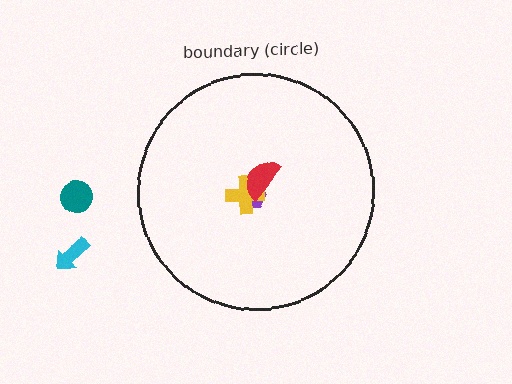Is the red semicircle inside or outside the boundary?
Inside.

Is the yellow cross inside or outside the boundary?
Inside.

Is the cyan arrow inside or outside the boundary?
Outside.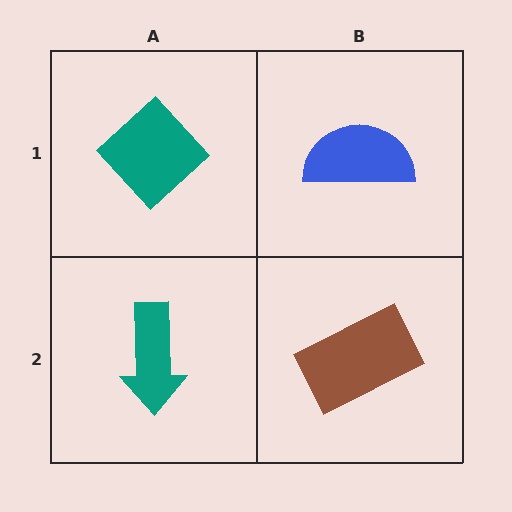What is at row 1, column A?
A teal diamond.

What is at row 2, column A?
A teal arrow.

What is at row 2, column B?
A brown rectangle.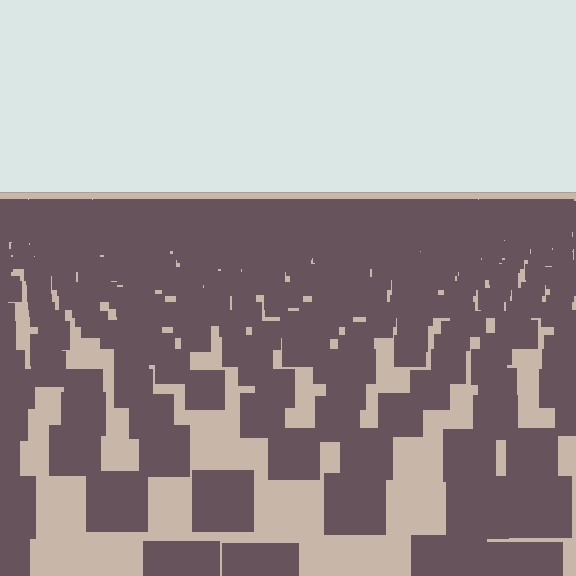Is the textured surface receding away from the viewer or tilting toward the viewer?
The surface is receding away from the viewer. Texture elements get smaller and denser toward the top.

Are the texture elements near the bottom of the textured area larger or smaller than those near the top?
Larger. Near the bottom, elements are closer to the viewer and appear at a bigger on-screen size.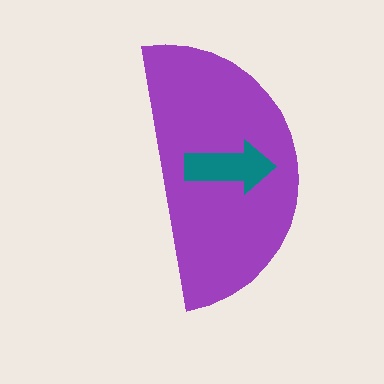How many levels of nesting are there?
2.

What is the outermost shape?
The purple semicircle.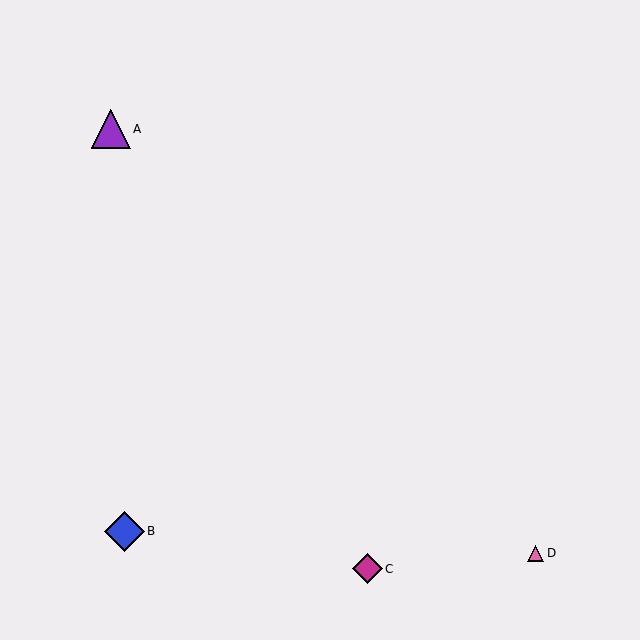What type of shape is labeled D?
Shape D is a pink triangle.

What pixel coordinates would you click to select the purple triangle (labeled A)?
Click at (111, 129) to select the purple triangle A.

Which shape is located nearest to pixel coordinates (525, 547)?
The pink triangle (labeled D) at (535, 553) is nearest to that location.